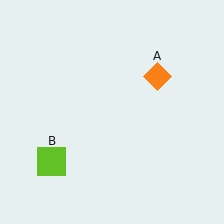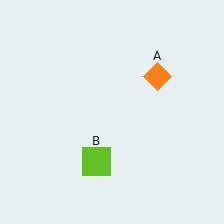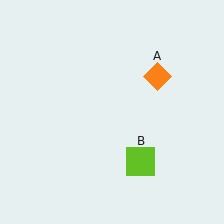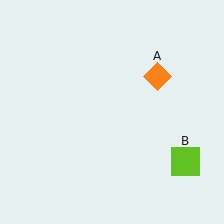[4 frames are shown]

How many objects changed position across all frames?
1 object changed position: lime square (object B).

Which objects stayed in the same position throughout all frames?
Orange diamond (object A) remained stationary.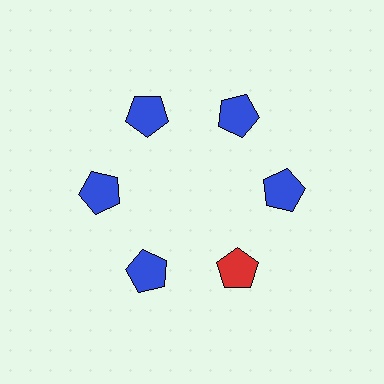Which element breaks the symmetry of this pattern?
The red pentagon at roughly the 5 o'clock position breaks the symmetry. All other shapes are blue pentagons.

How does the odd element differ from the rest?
It has a different color: red instead of blue.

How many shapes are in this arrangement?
There are 6 shapes arranged in a ring pattern.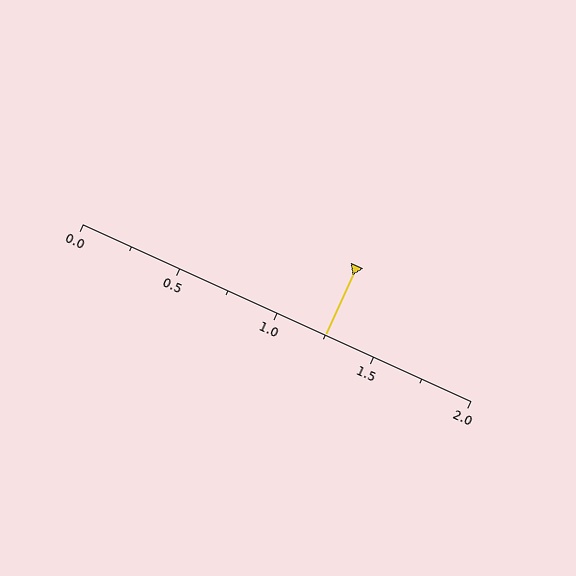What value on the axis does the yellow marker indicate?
The marker indicates approximately 1.25.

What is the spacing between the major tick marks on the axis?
The major ticks are spaced 0.5 apart.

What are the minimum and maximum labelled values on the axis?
The axis runs from 0.0 to 2.0.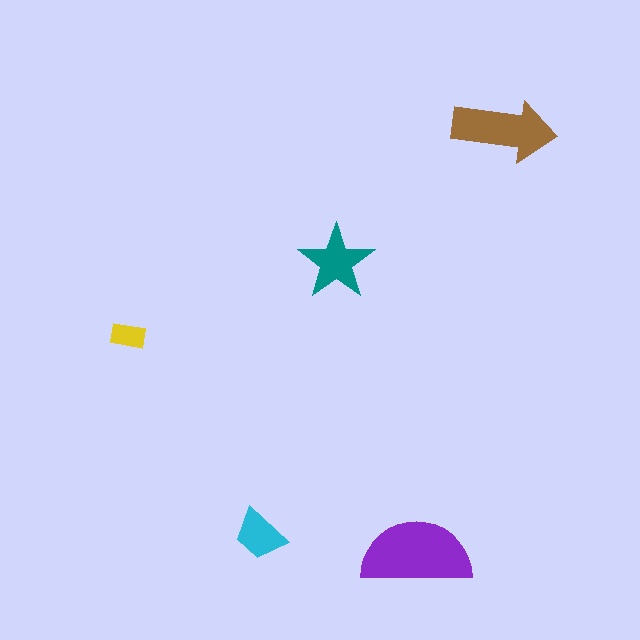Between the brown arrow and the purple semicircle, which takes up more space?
The purple semicircle.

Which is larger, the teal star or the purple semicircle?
The purple semicircle.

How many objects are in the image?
There are 5 objects in the image.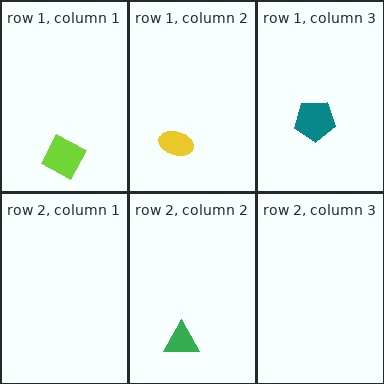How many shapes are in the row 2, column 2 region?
1.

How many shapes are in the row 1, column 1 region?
1.